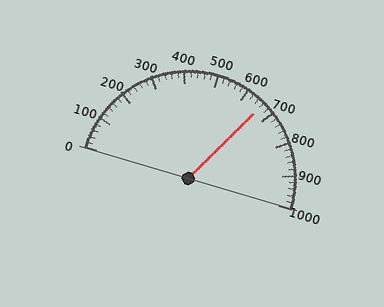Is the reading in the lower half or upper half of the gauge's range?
The reading is in the upper half of the range (0 to 1000).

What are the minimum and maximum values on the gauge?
The gauge ranges from 0 to 1000.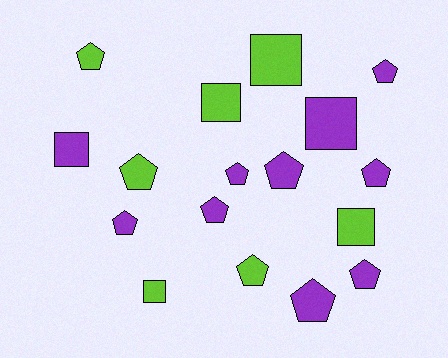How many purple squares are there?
There are 2 purple squares.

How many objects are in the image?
There are 17 objects.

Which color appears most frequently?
Purple, with 10 objects.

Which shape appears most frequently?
Pentagon, with 11 objects.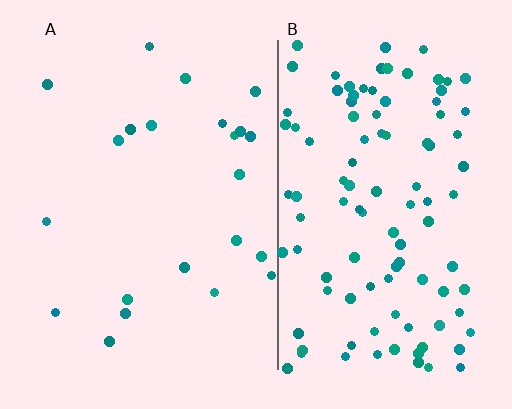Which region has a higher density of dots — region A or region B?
B (the right).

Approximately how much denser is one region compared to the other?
Approximately 4.8× — region B over region A.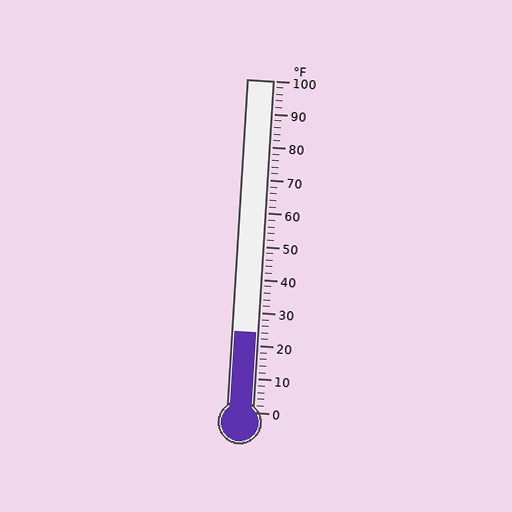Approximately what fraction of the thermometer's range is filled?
The thermometer is filled to approximately 25% of its range.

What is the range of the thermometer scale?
The thermometer scale ranges from 0°F to 100°F.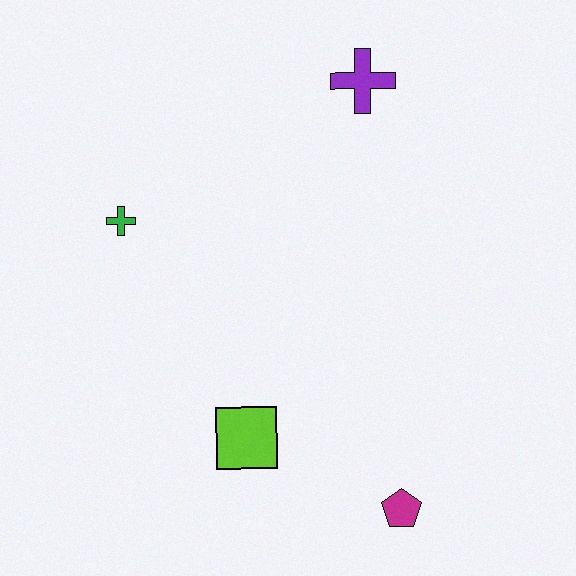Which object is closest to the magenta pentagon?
The lime square is closest to the magenta pentagon.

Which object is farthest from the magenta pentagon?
The purple cross is farthest from the magenta pentagon.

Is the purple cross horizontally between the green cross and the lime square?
No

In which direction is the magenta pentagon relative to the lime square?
The magenta pentagon is to the right of the lime square.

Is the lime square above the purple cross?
No